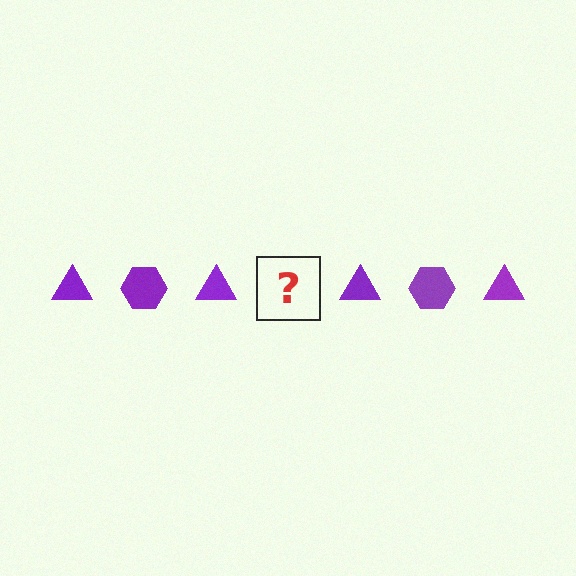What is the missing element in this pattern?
The missing element is a purple hexagon.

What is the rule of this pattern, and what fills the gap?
The rule is that the pattern cycles through triangle, hexagon shapes in purple. The gap should be filled with a purple hexagon.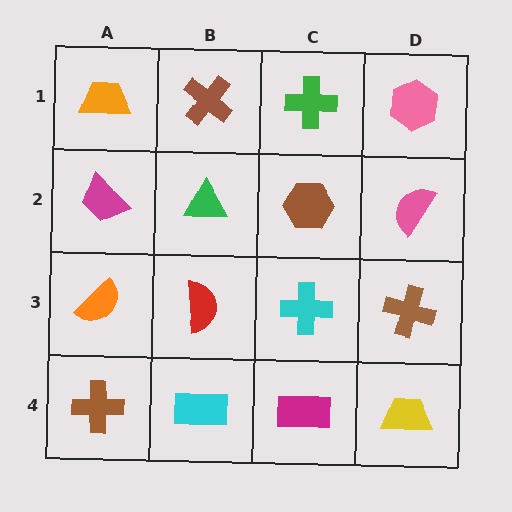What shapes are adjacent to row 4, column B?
A red semicircle (row 3, column B), a brown cross (row 4, column A), a magenta rectangle (row 4, column C).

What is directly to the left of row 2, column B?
A magenta trapezoid.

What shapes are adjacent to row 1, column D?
A pink semicircle (row 2, column D), a green cross (row 1, column C).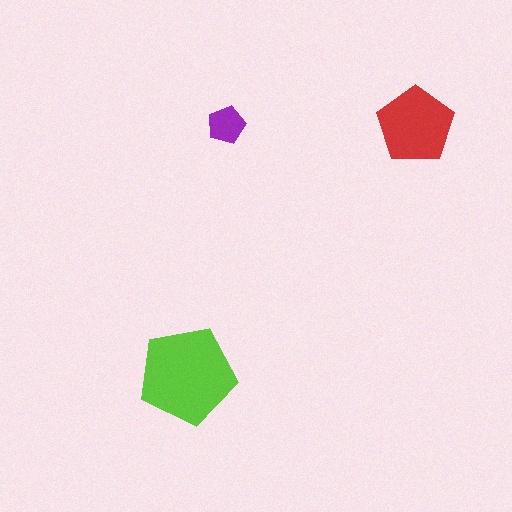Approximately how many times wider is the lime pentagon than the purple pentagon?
About 2.5 times wider.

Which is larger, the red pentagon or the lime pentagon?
The lime one.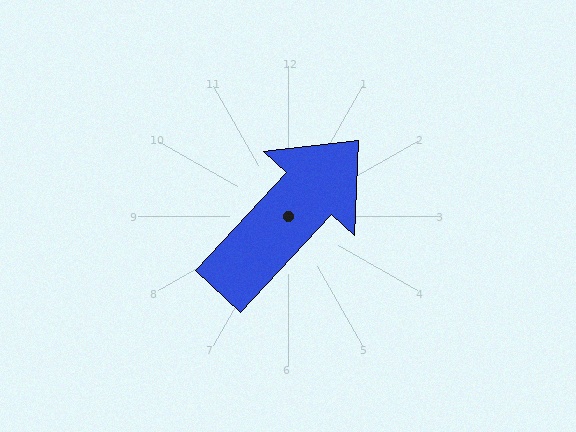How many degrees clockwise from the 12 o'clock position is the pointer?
Approximately 43 degrees.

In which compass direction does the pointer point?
Northeast.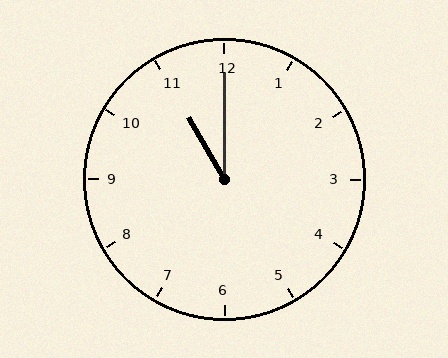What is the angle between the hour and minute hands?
Approximately 30 degrees.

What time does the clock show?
11:00.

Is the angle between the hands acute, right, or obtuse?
It is acute.